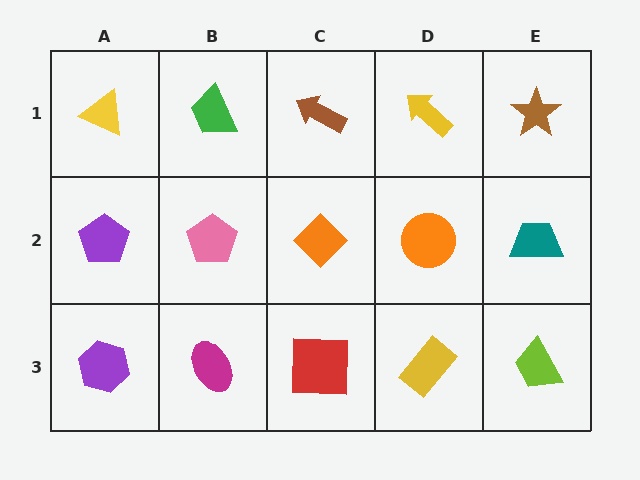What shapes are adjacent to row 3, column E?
A teal trapezoid (row 2, column E), a yellow rectangle (row 3, column D).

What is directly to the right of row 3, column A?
A magenta ellipse.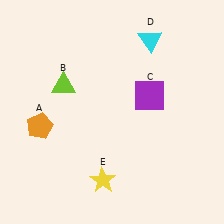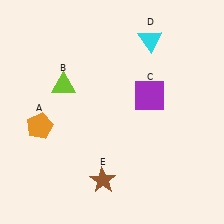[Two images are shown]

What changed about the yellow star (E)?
In Image 1, E is yellow. In Image 2, it changed to brown.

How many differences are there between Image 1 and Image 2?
There is 1 difference between the two images.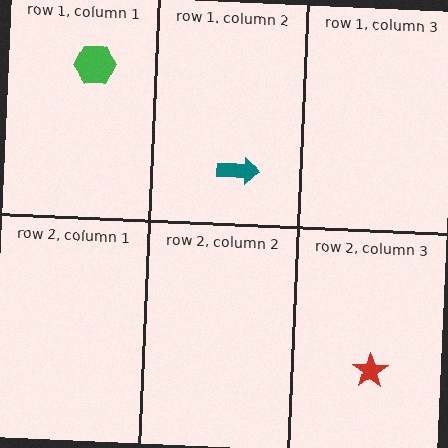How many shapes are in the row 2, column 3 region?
1.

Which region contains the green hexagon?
The row 1, column 1 region.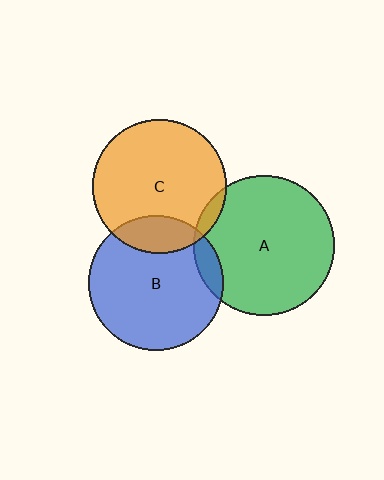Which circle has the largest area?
Circle A (green).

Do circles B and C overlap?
Yes.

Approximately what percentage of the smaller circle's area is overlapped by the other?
Approximately 15%.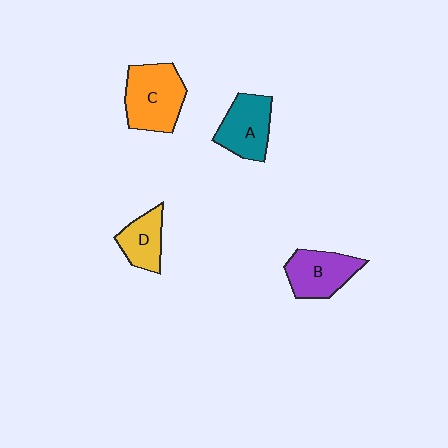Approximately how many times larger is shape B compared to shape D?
Approximately 1.4 times.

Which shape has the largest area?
Shape C (orange).